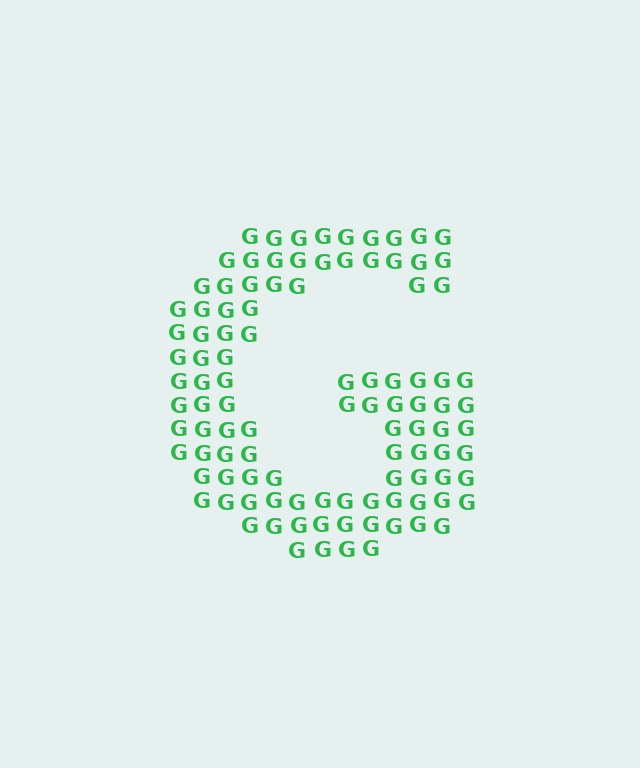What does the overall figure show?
The overall figure shows the letter G.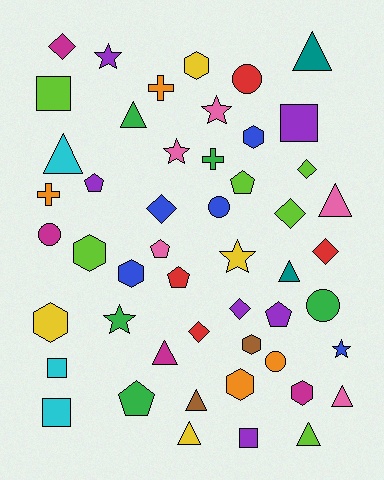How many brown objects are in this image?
There are 2 brown objects.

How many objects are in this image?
There are 50 objects.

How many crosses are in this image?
There are 3 crosses.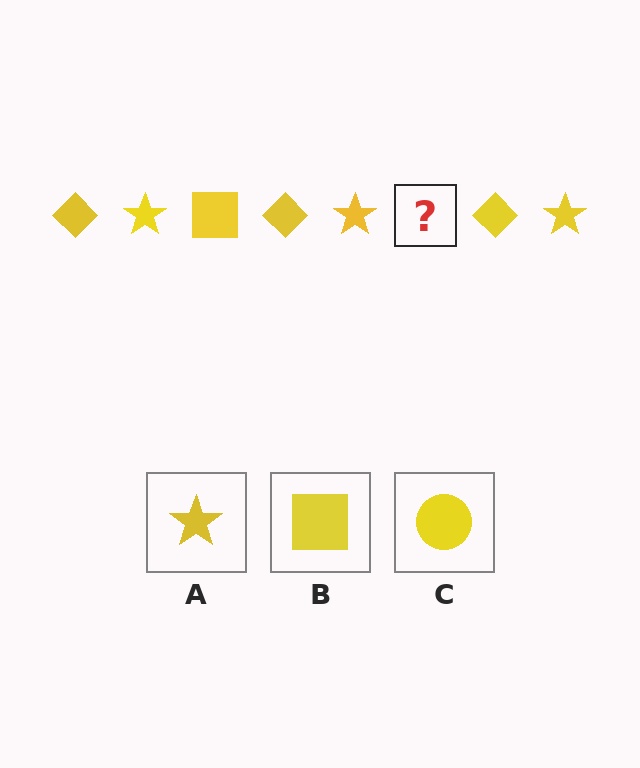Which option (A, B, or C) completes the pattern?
B.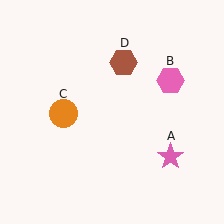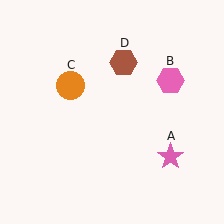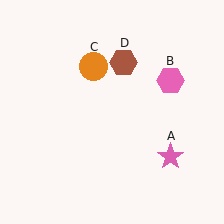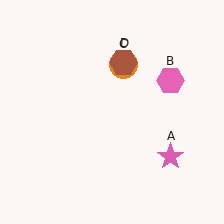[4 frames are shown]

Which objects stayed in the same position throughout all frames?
Pink star (object A) and pink hexagon (object B) and brown hexagon (object D) remained stationary.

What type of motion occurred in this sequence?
The orange circle (object C) rotated clockwise around the center of the scene.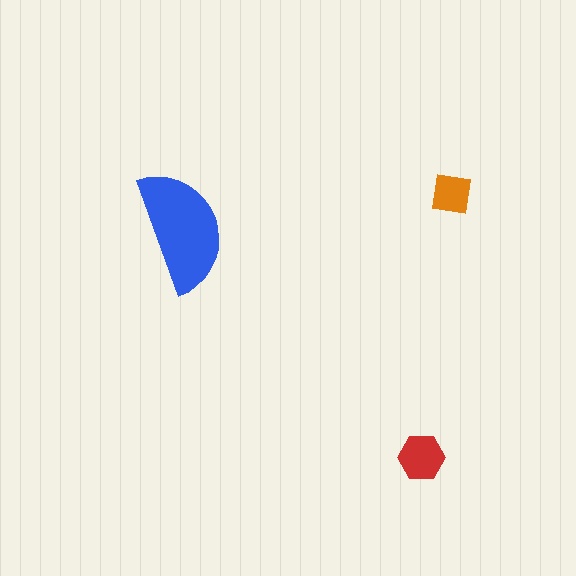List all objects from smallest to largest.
The orange square, the red hexagon, the blue semicircle.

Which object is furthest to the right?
The orange square is rightmost.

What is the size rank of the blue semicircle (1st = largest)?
1st.